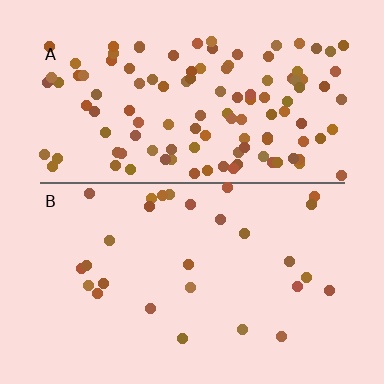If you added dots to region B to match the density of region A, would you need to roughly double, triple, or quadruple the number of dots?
Approximately quadruple.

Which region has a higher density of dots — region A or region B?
A (the top).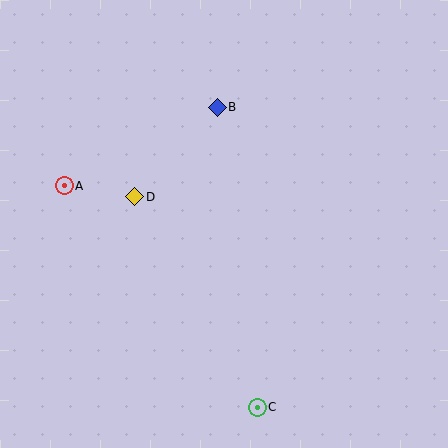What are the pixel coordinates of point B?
Point B is at (217, 107).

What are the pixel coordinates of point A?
Point A is at (64, 186).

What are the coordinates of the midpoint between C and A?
The midpoint between C and A is at (161, 297).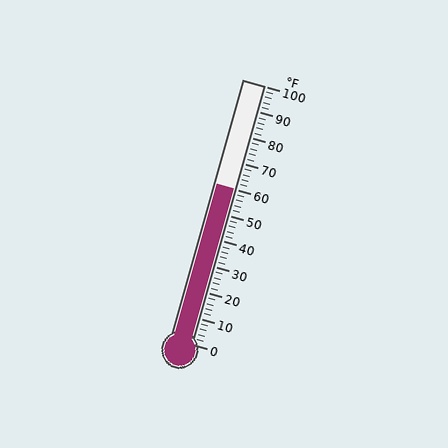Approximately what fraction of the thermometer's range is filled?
The thermometer is filled to approximately 60% of its range.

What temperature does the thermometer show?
The thermometer shows approximately 60°F.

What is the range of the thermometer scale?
The thermometer scale ranges from 0°F to 100°F.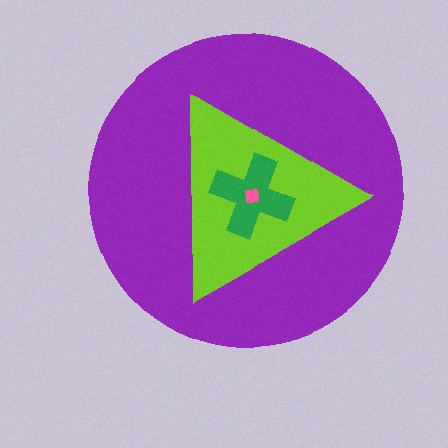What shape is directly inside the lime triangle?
The green cross.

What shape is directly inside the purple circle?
The lime triangle.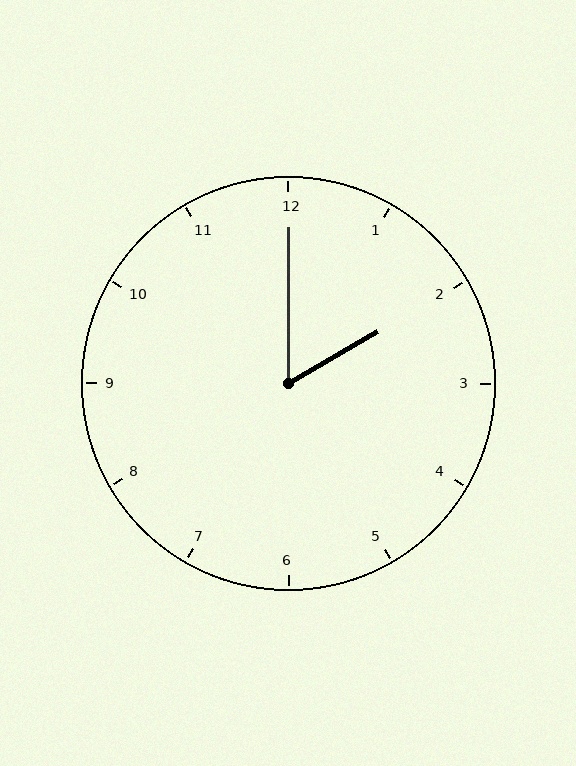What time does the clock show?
2:00.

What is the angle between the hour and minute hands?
Approximately 60 degrees.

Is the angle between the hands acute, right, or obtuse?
It is acute.